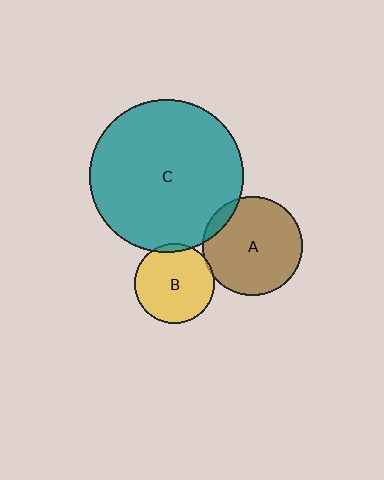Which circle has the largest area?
Circle C (teal).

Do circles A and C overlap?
Yes.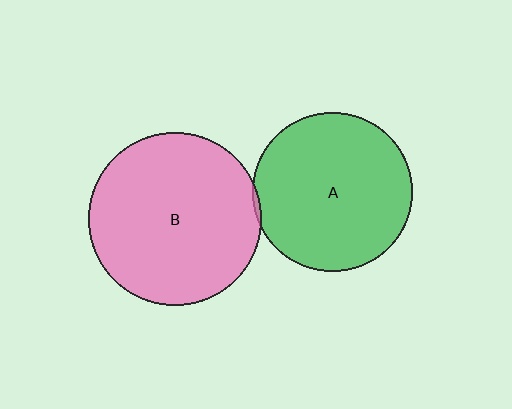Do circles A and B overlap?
Yes.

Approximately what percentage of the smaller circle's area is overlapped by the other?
Approximately 5%.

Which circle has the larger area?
Circle B (pink).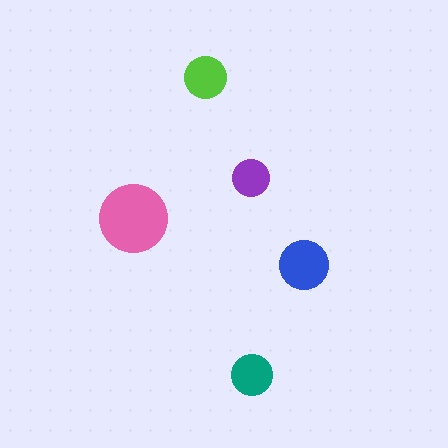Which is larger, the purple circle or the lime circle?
The lime one.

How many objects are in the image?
There are 5 objects in the image.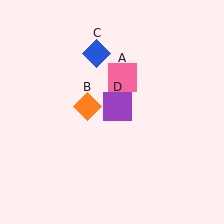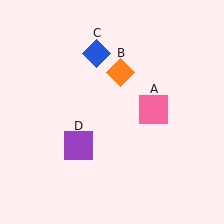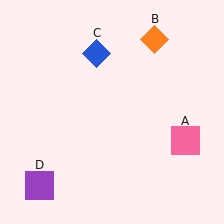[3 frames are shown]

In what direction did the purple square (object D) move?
The purple square (object D) moved down and to the left.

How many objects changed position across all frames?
3 objects changed position: pink square (object A), orange diamond (object B), purple square (object D).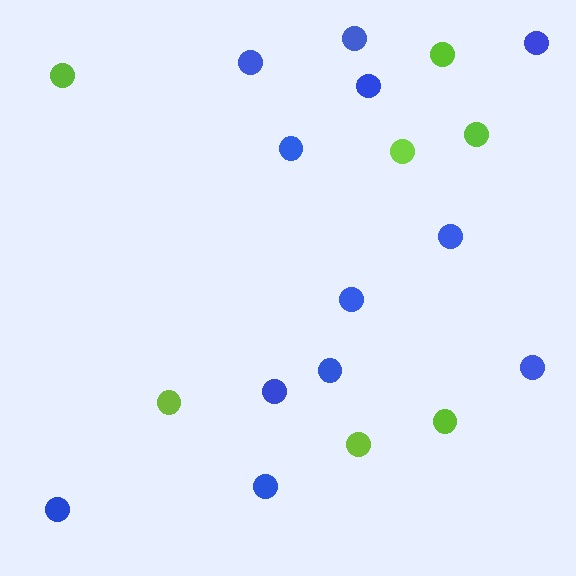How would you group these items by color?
There are 2 groups: one group of blue circles (12) and one group of lime circles (7).